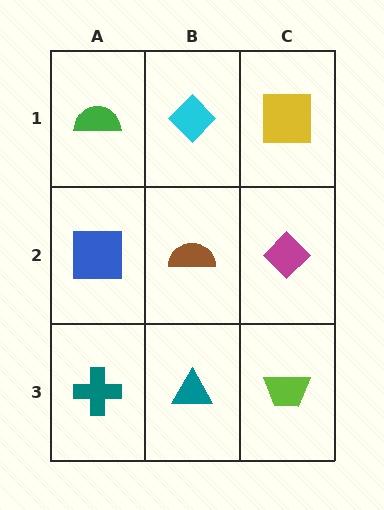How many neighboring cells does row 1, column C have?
2.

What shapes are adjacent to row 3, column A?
A blue square (row 2, column A), a teal triangle (row 3, column B).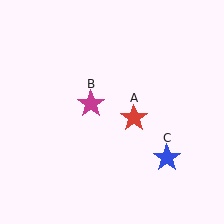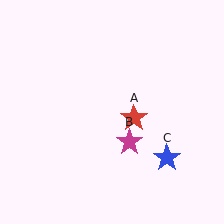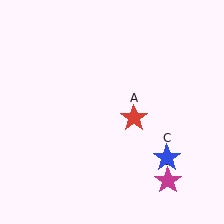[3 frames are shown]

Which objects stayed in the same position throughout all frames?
Red star (object A) and blue star (object C) remained stationary.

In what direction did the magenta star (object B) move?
The magenta star (object B) moved down and to the right.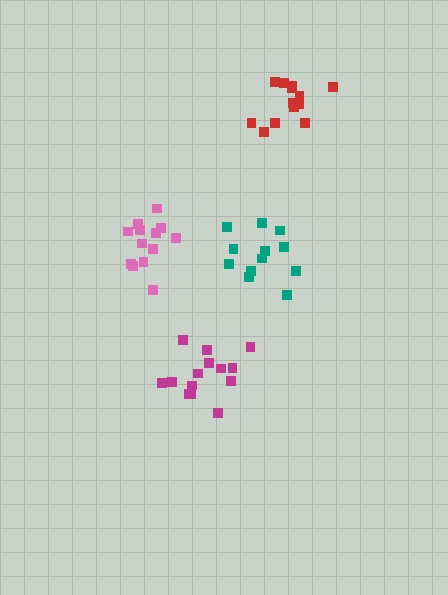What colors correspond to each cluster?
The clusters are colored: teal, red, pink, magenta.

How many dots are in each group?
Group 1: 12 dots, Group 2: 13 dots, Group 3: 13 dots, Group 4: 14 dots (52 total).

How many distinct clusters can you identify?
There are 4 distinct clusters.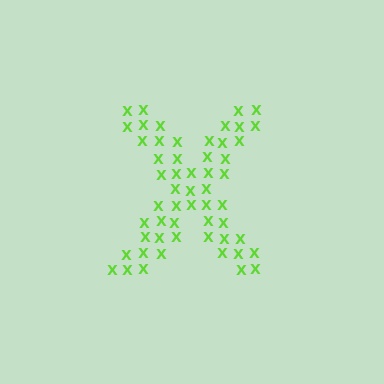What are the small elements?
The small elements are letter X's.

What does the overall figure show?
The overall figure shows the letter X.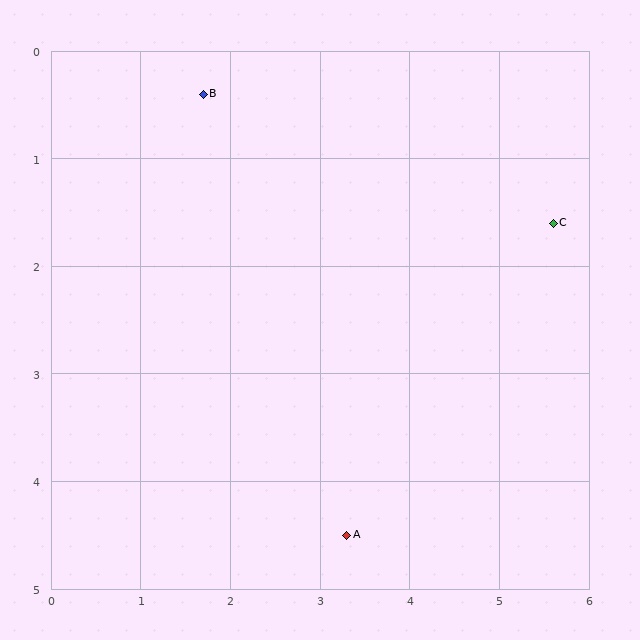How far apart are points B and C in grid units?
Points B and C are about 4.1 grid units apart.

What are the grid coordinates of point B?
Point B is at approximately (1.7, 0.4).